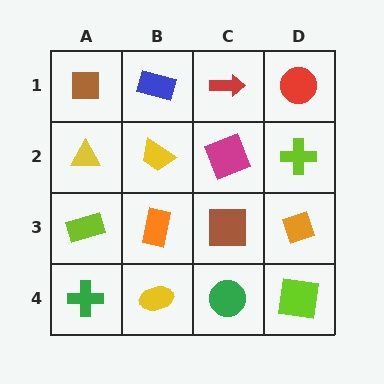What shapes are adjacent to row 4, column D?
An orange diamond (row 3, column D), a green circle (row 4, column C).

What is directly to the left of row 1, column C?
A blue rectangle.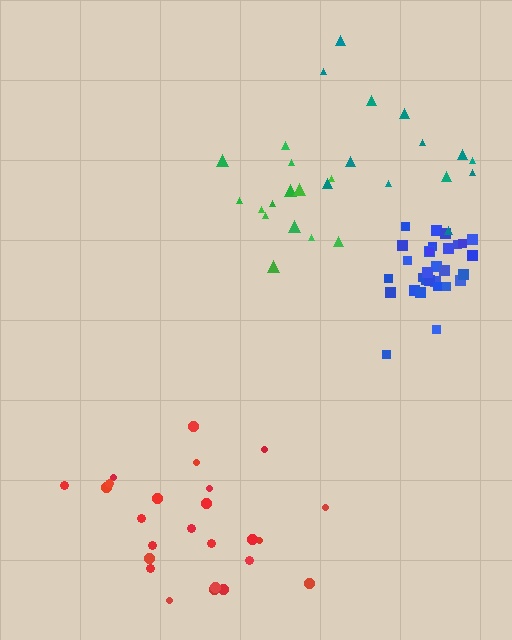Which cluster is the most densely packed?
Blue.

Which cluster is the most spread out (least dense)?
Teal.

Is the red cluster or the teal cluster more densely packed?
Red.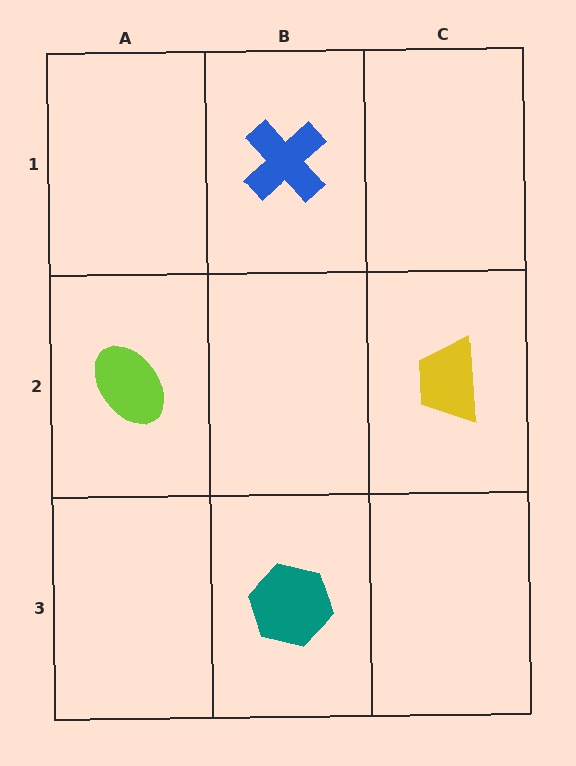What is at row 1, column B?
A blue cross.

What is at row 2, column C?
A yellow trapezoid.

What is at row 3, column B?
A teal hexagon.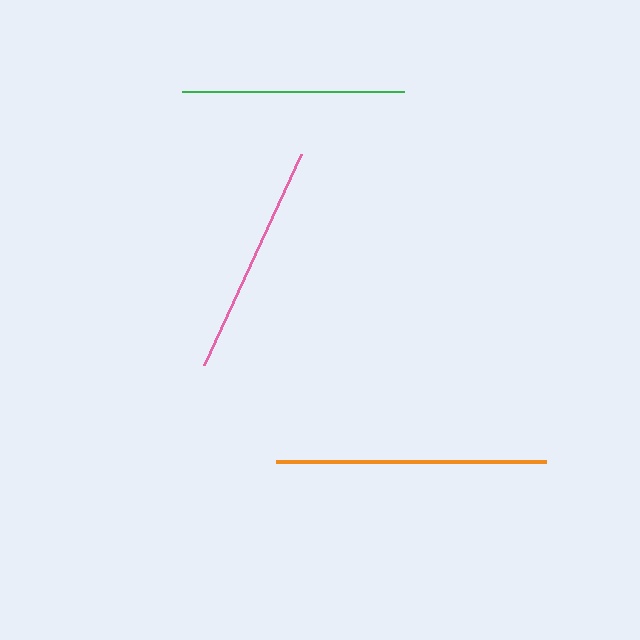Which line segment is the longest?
The orange line is the longest at approximately 270 pixels.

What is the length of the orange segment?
The orange segment is approximately 270 pixels long.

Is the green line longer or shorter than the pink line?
The pink line is longer than the green line.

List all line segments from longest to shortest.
From longest to shortest: orange, pink, green.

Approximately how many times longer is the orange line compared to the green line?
The orange line is approximately 1.2 times the length of the green line.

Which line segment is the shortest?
The green line is the shortest at approximately 222 pixels.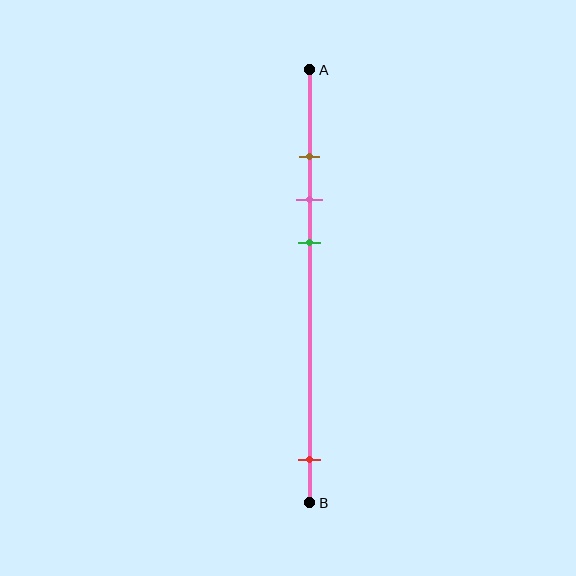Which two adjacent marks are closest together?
The brown and pink marks are the closest adjacent pair.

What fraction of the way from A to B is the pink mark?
The pink mark is approximately 30% (0.3) of the way from A to B.